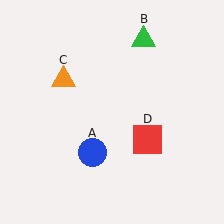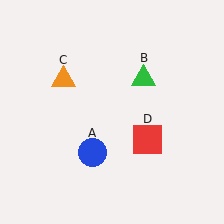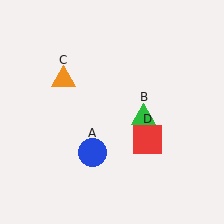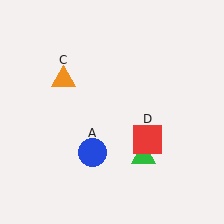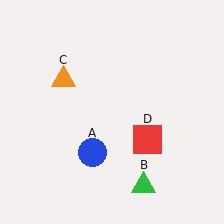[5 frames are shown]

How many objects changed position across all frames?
1 object changed position: green triangle (object B).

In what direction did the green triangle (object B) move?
The green triangle (object B) moved down.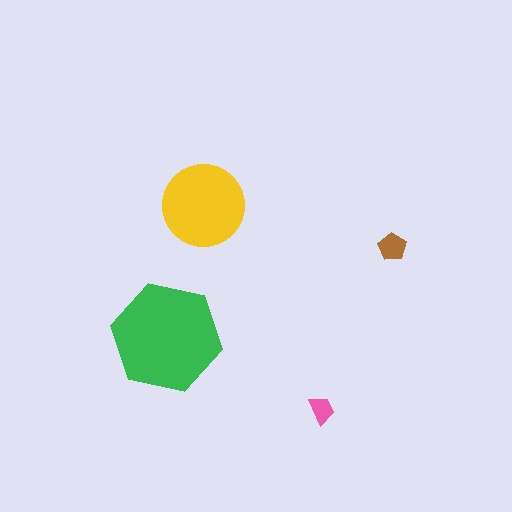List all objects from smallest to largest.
The pink trapezoid, the brown pentagon, the yellow circle, the green hexagon.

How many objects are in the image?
There are 4 objects in the image.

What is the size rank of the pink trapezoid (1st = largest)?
4th.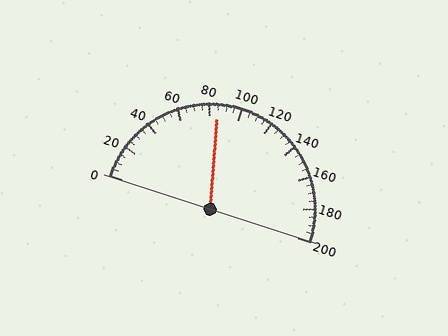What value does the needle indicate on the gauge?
The needle indicates approximately 85.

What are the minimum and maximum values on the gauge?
The gauge ranges from 0 to 200.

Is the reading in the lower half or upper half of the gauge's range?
The reading is in the lower half of the range (0 to 200).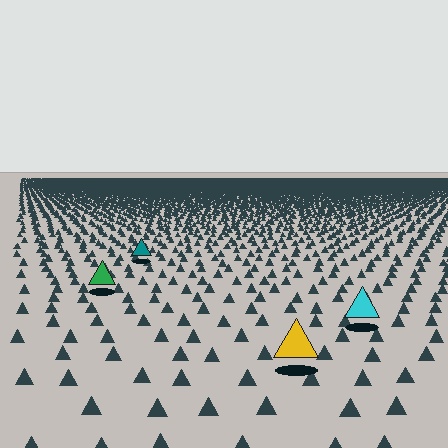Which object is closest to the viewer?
The yellow triangle is closest. The texture marks near it are larger and more spread out.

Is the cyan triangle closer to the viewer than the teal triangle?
Yes. The cyan triangle is closer — you can tell from the texture gradient: the ground texture is coarser near it.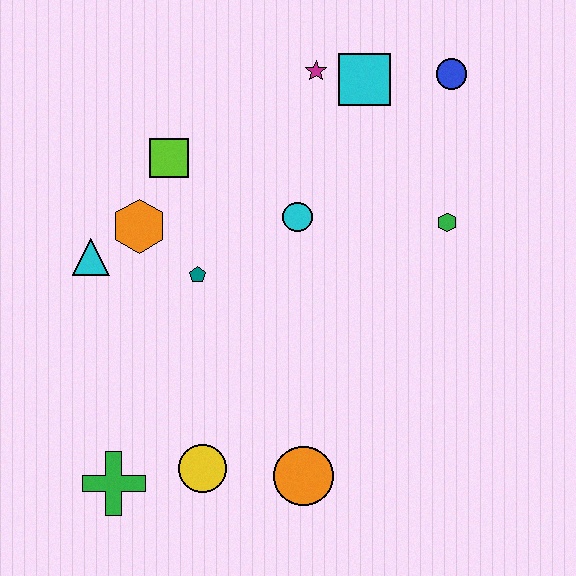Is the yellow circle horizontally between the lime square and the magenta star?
Yes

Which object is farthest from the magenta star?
The green cross is farthest from the magenta star.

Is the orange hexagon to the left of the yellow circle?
Yes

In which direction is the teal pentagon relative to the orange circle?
The teal pentagon is above the orange circle.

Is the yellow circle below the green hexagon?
Yes